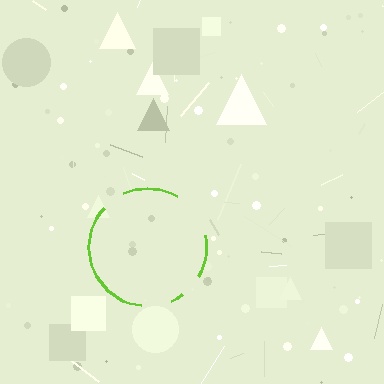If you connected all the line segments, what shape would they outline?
They would outline a circle.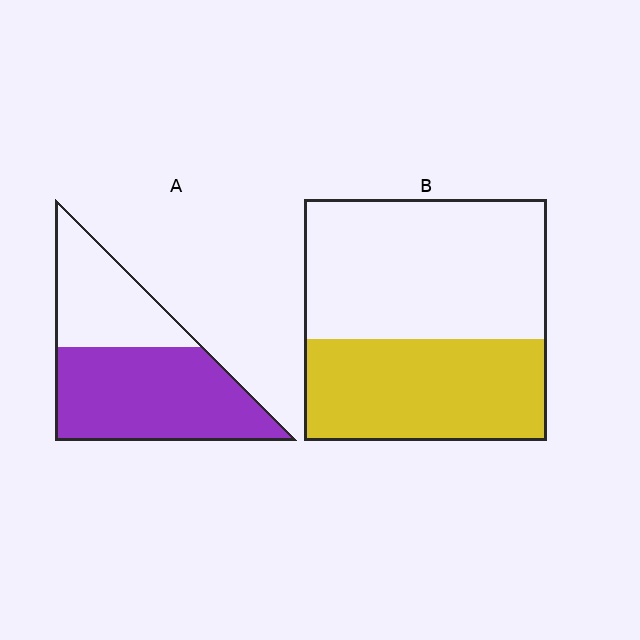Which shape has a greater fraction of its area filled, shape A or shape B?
Shape A.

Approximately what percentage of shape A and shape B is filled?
A is approximately 65% and B is approximately 40%.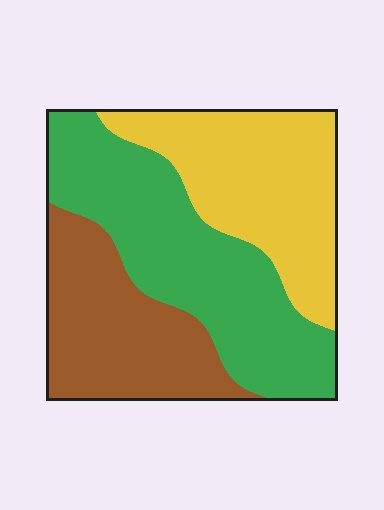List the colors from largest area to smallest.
From largest to smallest: green, yellow, brown.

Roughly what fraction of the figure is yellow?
Yellow covers roughly 30% of the figure.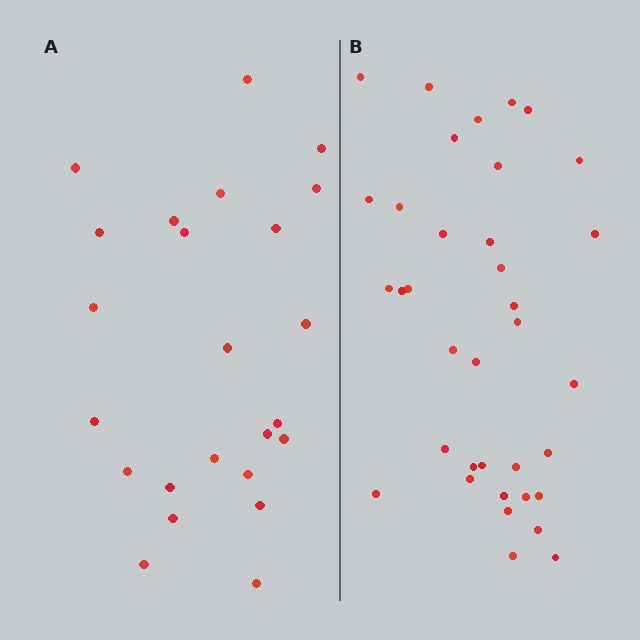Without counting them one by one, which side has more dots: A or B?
Region B (the right region) has more dots.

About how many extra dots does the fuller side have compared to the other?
Region B has roughly 12 or so more dots than region A.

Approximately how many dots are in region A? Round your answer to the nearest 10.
About 20 dots. (The exact count is 24, which rounds to 20.)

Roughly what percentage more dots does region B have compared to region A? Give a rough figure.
About 50% more.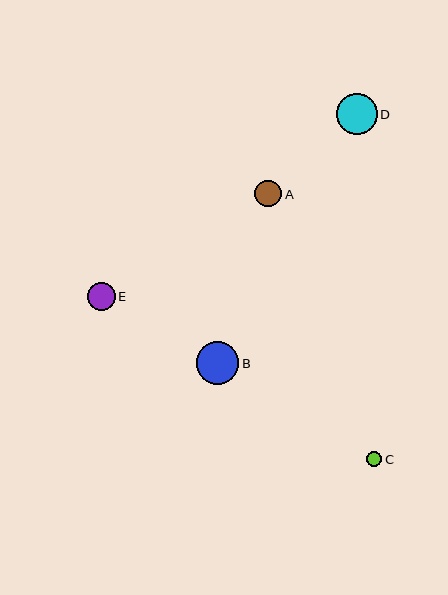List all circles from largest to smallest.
From largest to smallest: B, D, E, A, C.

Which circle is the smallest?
Circle C is the smallest with a size of approximately 15 pixels.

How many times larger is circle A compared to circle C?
Circle A is approximately 1.7 times the size of circle C.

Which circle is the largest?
Circle B is the largest with a size of approximately 43 pixels.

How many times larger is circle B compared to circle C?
Circle B is approximately 2.8 times the size of circle C.